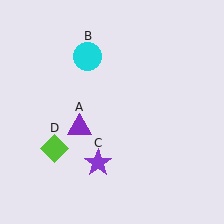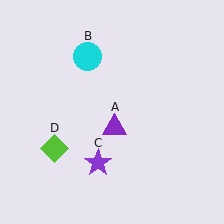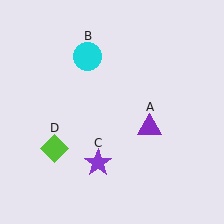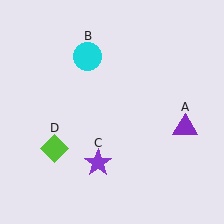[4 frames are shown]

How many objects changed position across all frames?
1 object changed position: purple triangle (object A).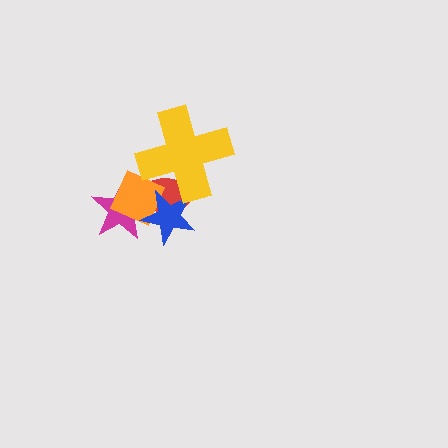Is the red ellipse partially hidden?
Yes, it is partially covered by another shape.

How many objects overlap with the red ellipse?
4 objects overlap with the red ellipse.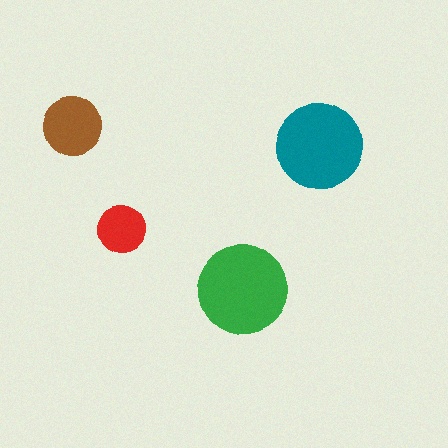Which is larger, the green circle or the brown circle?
The green one.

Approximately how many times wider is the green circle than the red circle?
About 2 times wider.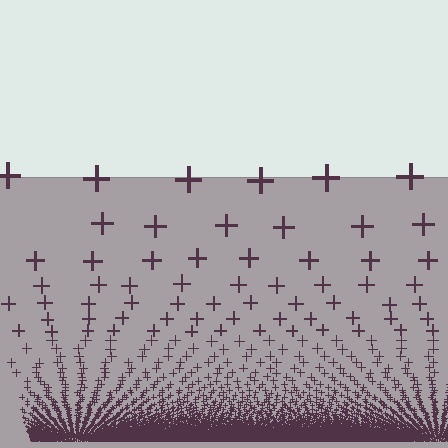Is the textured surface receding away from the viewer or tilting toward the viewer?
The surface appears to tilt toward the viewer. Texture elements get larger and sparser toward the top.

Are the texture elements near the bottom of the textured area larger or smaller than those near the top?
Smaller. The gradient is inverted — elements near the bottom are smaller and denser.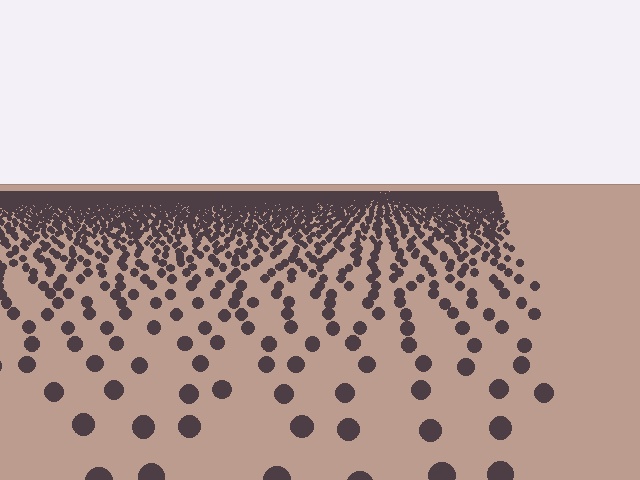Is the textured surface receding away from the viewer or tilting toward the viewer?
The surface is receding away from the viewer. Texture elements get smaller and denser toward the top.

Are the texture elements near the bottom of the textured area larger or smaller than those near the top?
Larger. Near the bottom, elements are closer to the viewer and appear at a bigger on-screen size.